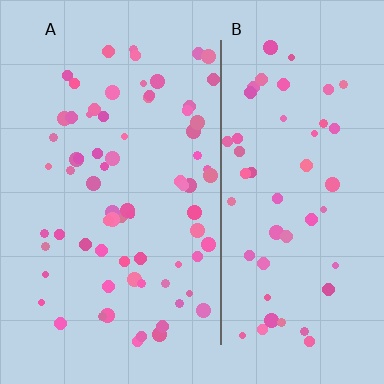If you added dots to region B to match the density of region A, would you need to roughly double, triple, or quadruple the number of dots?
Approximately double.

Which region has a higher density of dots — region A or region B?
A (the left).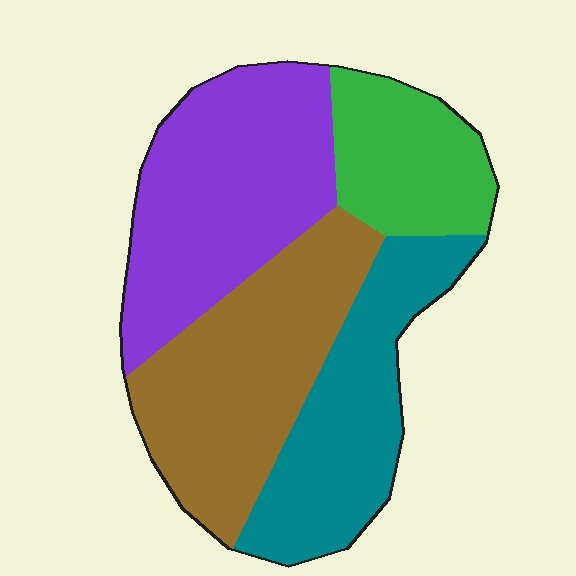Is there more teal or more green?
Teal.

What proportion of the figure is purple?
Purple covers around 30% of the figure.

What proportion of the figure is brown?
Brown takes up between a sixth and a third of the figure.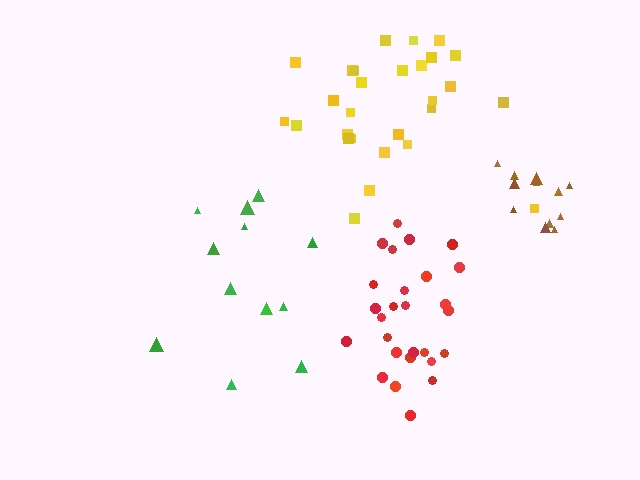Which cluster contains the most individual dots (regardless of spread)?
Yellow (28).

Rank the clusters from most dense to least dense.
red, yellow, brown, green.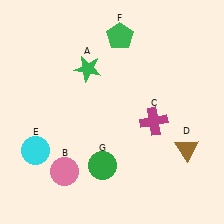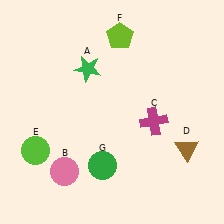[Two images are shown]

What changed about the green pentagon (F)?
In Image 1, F is green. In Image 2, it changed to lime.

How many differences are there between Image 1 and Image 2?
There are 2 differences between the two images.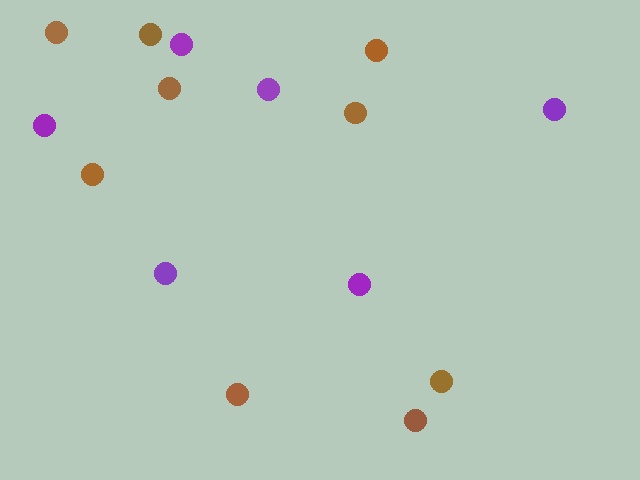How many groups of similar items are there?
There are 2 groups: one group of brown circles (9) and one group of purple circles (6).